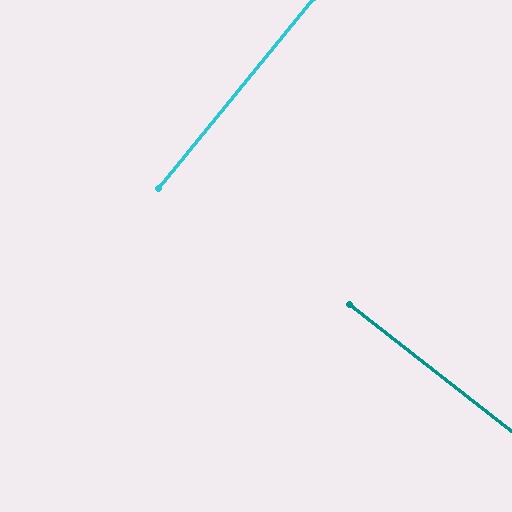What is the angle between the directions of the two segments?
Approximately 89 degrees.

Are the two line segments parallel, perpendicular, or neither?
Perpendicular — they meet at approximately 89°.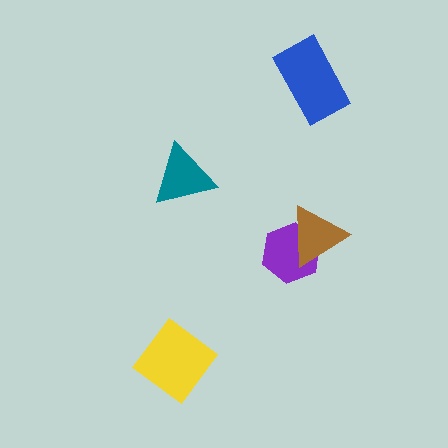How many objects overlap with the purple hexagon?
1 object overlaps with the purple hexagon.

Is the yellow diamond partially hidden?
No, no other shape covers it.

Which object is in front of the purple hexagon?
The brown triangle is in front of the purple hexagon.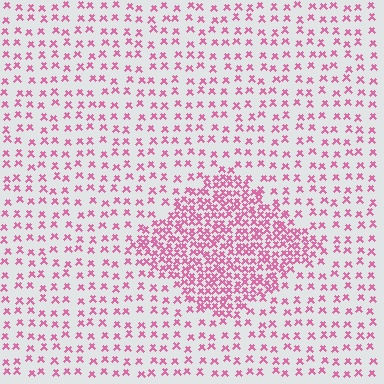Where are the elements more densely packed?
The elements are more densely packed inside the diamond boundary.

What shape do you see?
I see a diamond.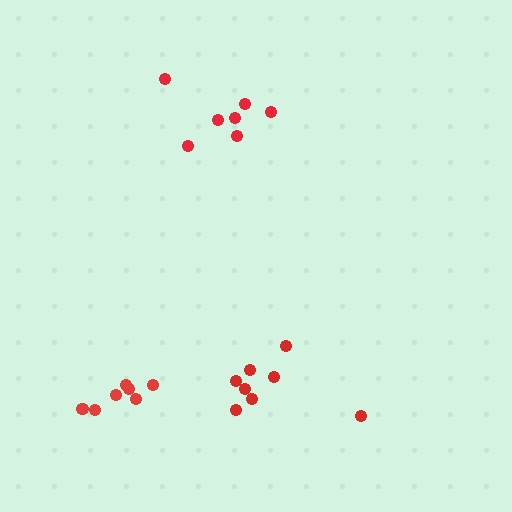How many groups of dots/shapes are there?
There are 3 groups.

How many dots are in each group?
Group 1: 8 dots, Group 2: 7 dots, Group 3: 7 dots (22 total).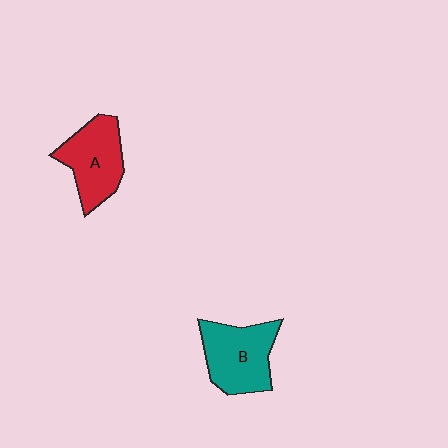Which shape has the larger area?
Shape B (teal).